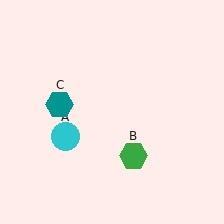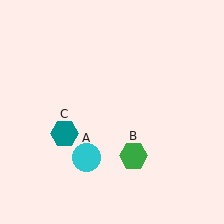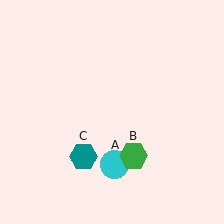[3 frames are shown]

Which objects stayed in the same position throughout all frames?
Green hexagon (object B) remained stationary.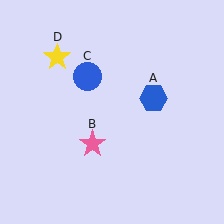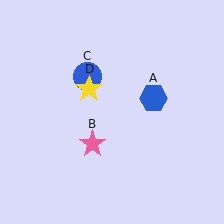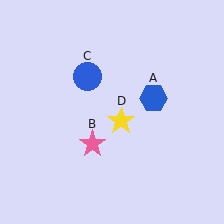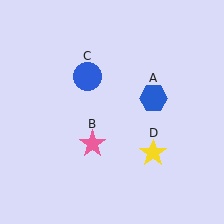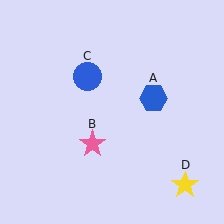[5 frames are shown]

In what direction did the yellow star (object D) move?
The yellow star (object D) moved down and to the right.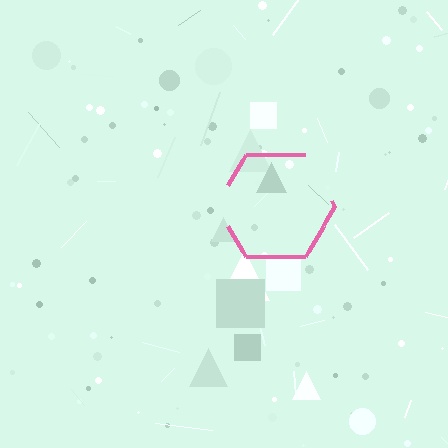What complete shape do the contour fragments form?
The contour fragments form a hexagon.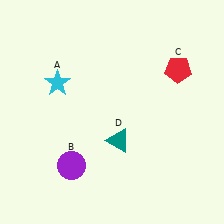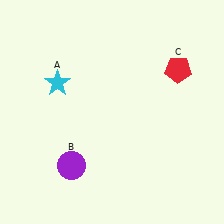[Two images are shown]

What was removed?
The teal triangle (D) was removed in Image 2.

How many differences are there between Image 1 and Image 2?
There is 1 difference between the two images.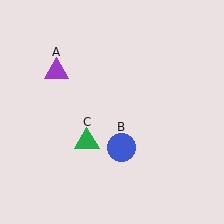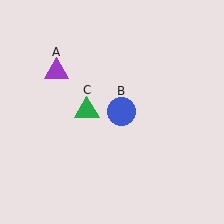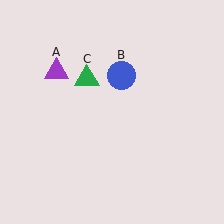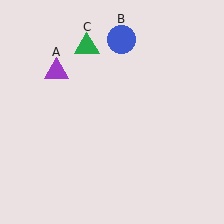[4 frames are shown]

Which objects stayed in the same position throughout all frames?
Purple triangle (object A) remained stationary.